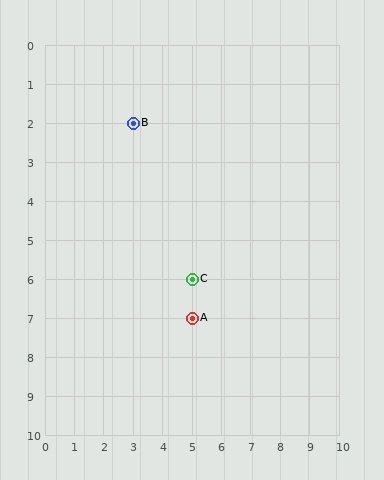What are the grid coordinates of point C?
Point C is at grid coordinates (5, 6).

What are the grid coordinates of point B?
Point B is at grid coordinates (3, 2).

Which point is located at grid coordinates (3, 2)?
Point B is at (3, 2).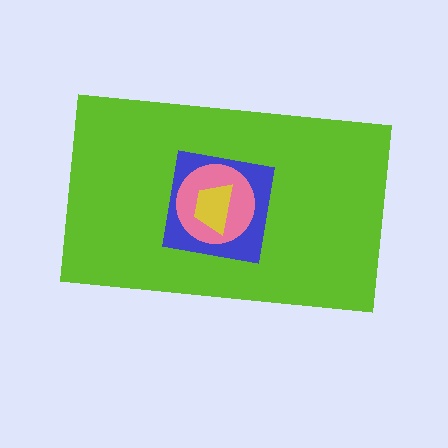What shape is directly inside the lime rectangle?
The blue square.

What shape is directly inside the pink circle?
The yellow trapezoid.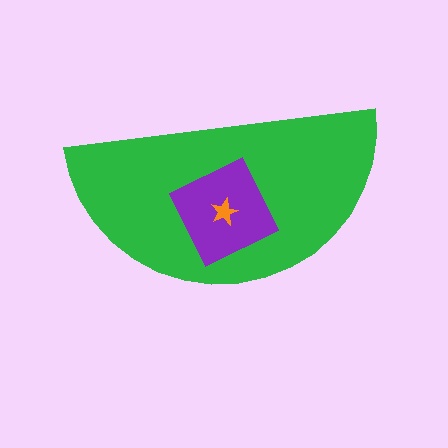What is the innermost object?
The orange star.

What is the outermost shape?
The green semicircle.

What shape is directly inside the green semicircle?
The purple diamond.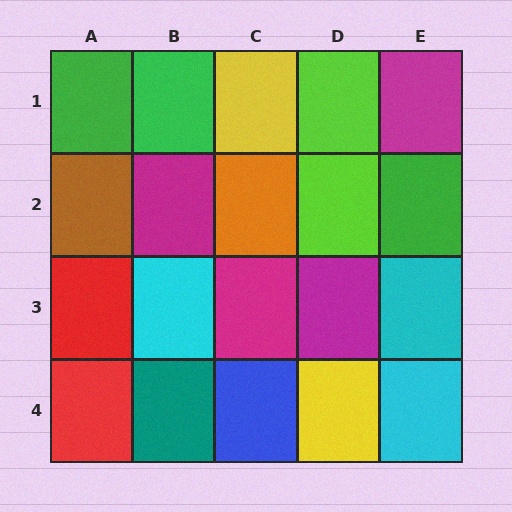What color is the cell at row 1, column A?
Green.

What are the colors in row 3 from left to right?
Red, cyan, magenta, magenta, cyan.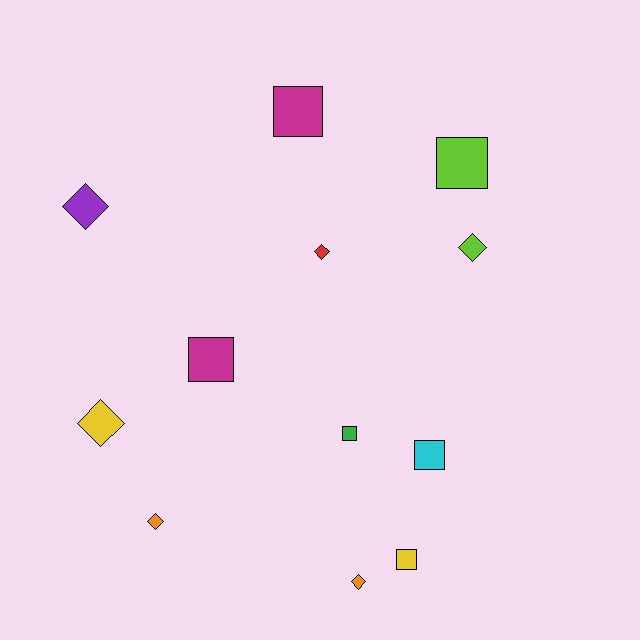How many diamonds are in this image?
There are 6 diamonds.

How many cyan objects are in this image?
There is 1 cyan object.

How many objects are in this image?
There are 12 objects.